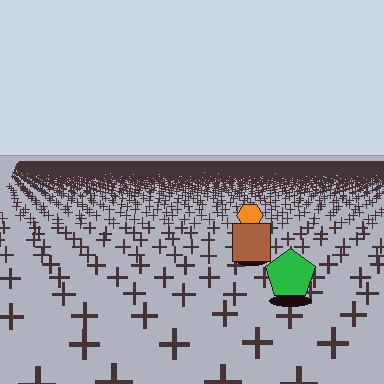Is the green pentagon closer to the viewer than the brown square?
Yes. The green pentagon is closer — you can tell from the texture gradient: the ground texture is coarser near it.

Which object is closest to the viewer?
The green pentagon is closest. The texture marks near it are larger and more spread out.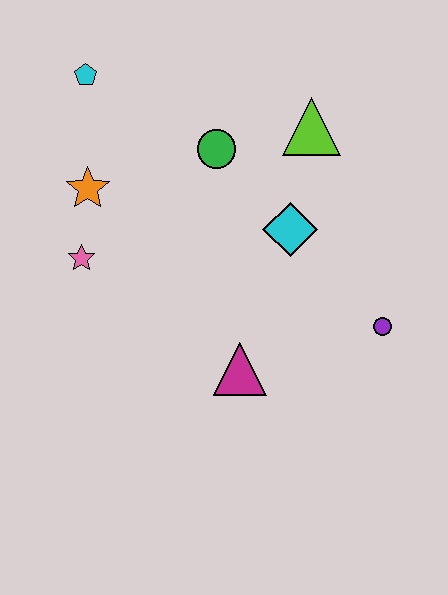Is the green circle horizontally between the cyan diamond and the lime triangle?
No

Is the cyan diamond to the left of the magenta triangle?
No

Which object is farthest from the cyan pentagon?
The purple circle is farthest from the cyan pentagon.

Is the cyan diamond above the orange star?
No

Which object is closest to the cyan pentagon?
The orange star is closest to the cyan pentagon.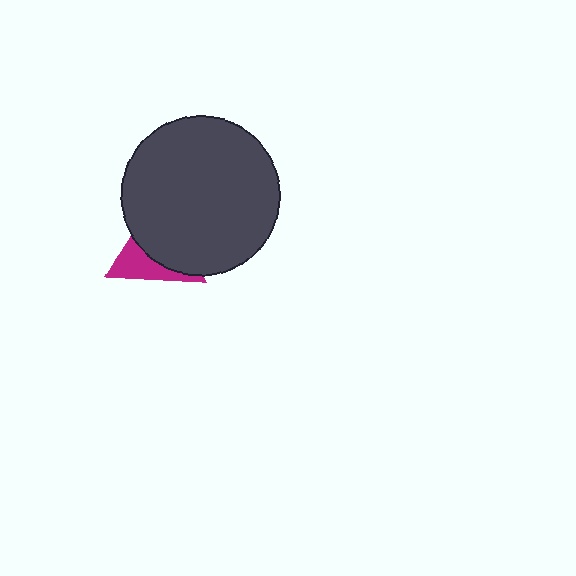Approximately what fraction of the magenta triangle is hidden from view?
Roughly 62% of the magenta triangle is hidden behind the dark gray circle.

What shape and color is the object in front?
The object in front is a dark gray circle.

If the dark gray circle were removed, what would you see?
You would see the complete magenta triangle.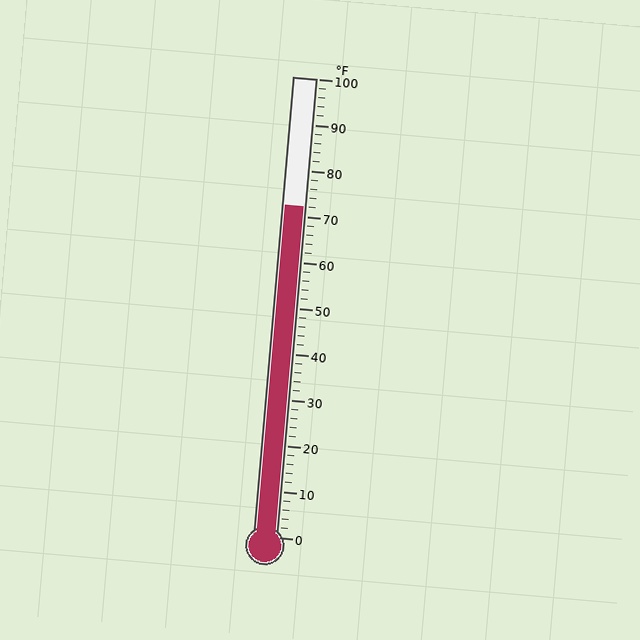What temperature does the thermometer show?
The thermometer shows approximately 72°F.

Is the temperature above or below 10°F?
The temperature is above 10°F.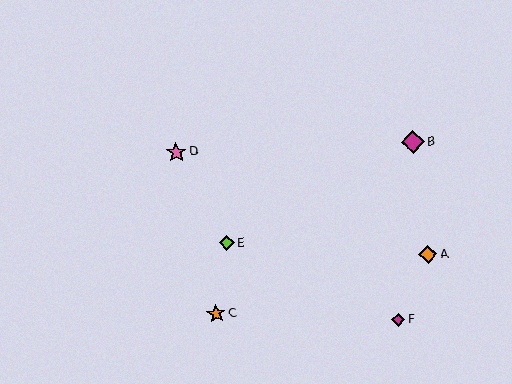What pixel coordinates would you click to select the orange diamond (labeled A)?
Click at (428, 255) to select the orange diamond A.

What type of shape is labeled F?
Shape F is a magenta diamond.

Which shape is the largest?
The magenta diamond (labeled B) is the largest.